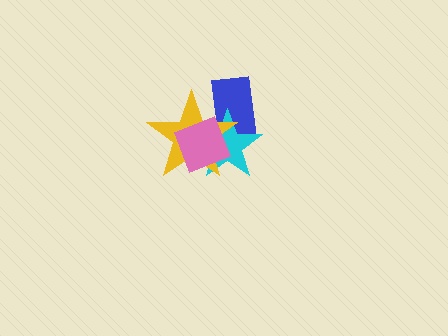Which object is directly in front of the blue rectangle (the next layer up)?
The cyan star is directly in front of the blue rectangle.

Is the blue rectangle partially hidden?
Yes, it is partially covered by another shape.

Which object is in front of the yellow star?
The pink diamond is in front of the yellow star.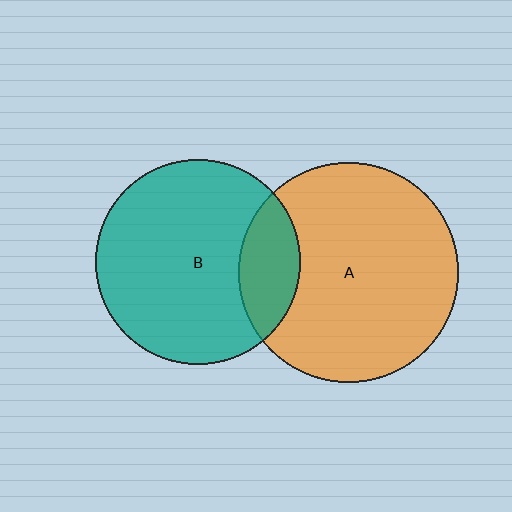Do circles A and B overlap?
Yes.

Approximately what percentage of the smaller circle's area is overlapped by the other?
Approximately 20%.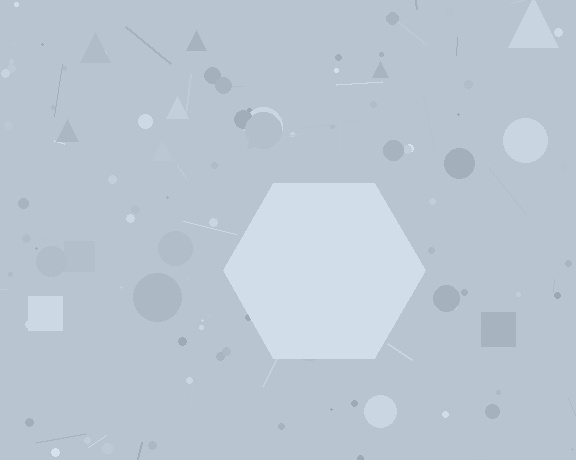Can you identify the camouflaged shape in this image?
The camouflaged shape is a hexagon.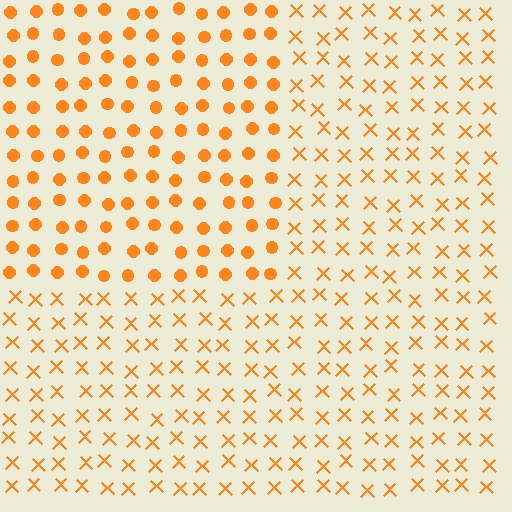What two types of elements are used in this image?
The image uses circles inside the rectangle region and X marks outside it.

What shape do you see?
I see a rectangle.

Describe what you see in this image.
The image is filled with small orange elements arranged in a uniform grid. A rectangle-shaped region contains circles, while the surrounding area contains X marks. The boundary is defined purely by the change in element shape.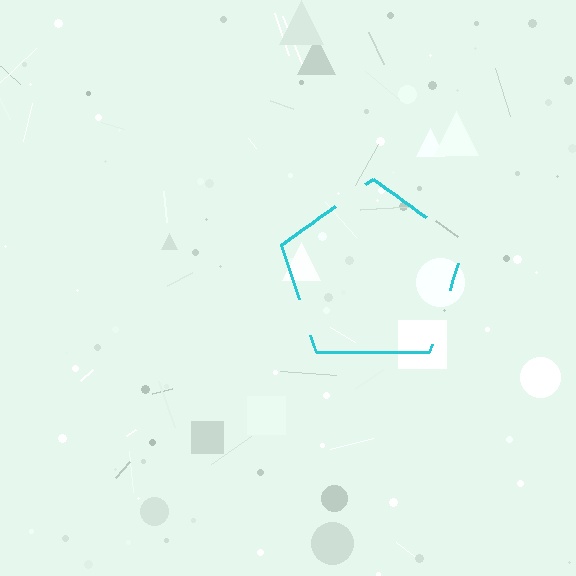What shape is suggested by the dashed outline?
The dashed outline suggests a pentagon.